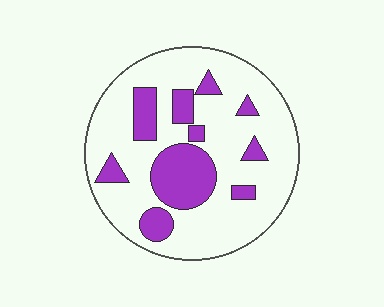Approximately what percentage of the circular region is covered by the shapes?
Approximately 25%.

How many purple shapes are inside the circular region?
10.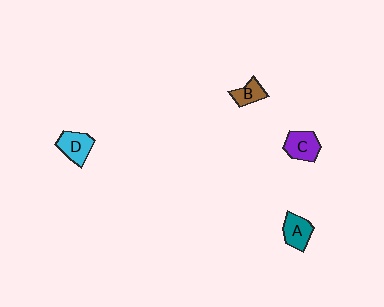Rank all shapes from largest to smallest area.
From largest to smallest: C (purple), D (cyan), A (teal), B (brown).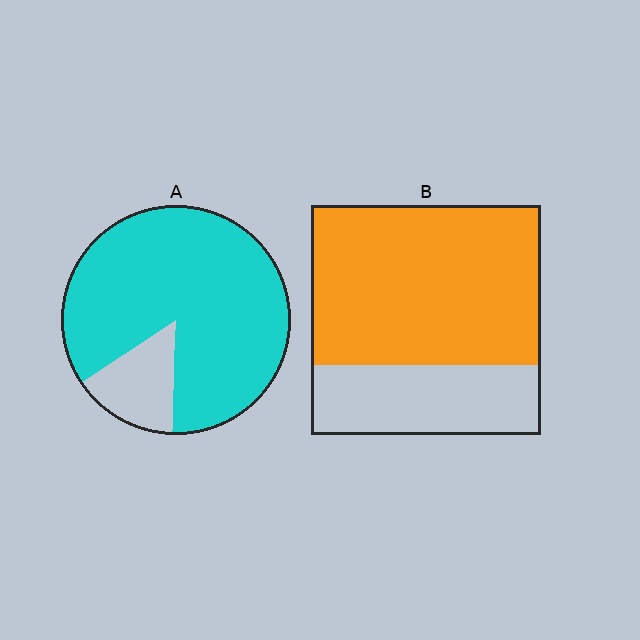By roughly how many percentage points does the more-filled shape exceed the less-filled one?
By roughly 15 percentage points (A over B).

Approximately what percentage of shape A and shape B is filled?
A is approximately 85% and B is approximately 70%.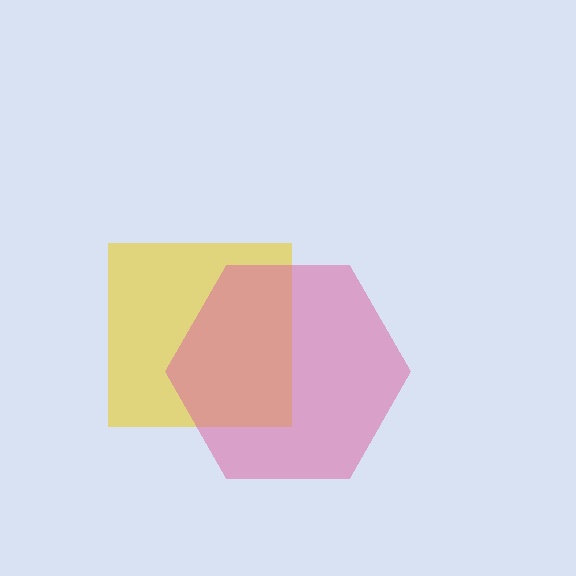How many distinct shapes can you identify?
There are 2 distinct shapes: a yellow square, a pink hexagon.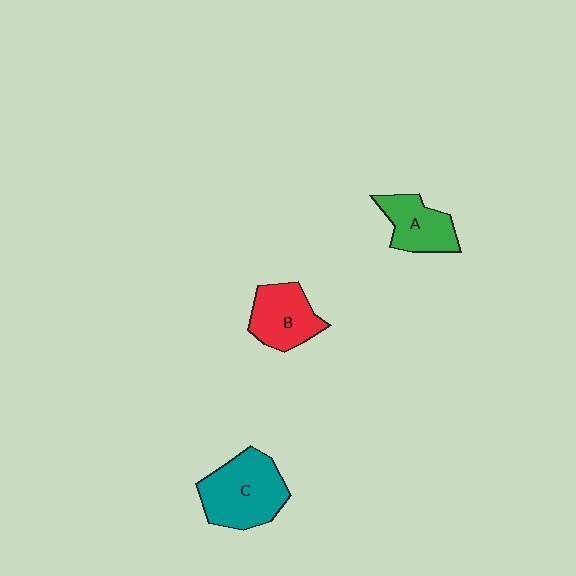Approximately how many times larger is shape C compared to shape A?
Approximately 1.6 times.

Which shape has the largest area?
Shape C (teal).